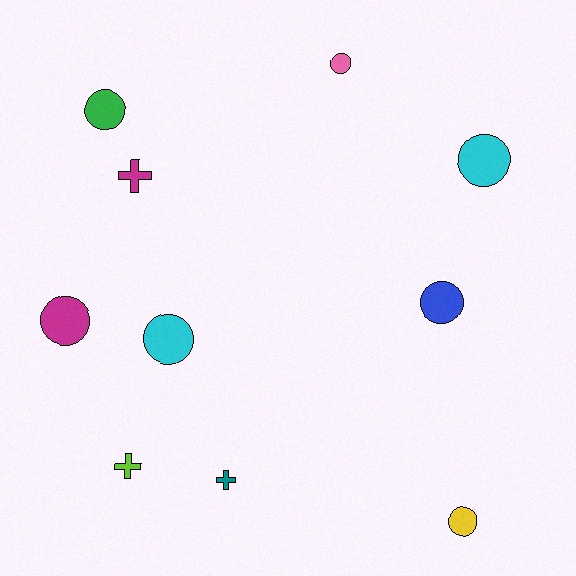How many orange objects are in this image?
There are no orange objects.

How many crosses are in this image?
There are 3 crosses.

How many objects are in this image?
There are 10 objects.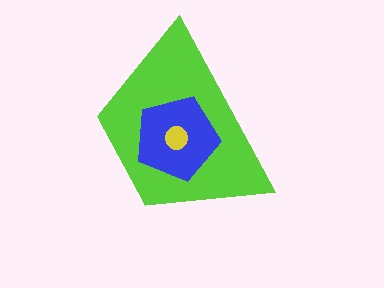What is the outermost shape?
The lime trapezoid.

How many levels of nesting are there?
3.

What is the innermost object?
The yellow circle.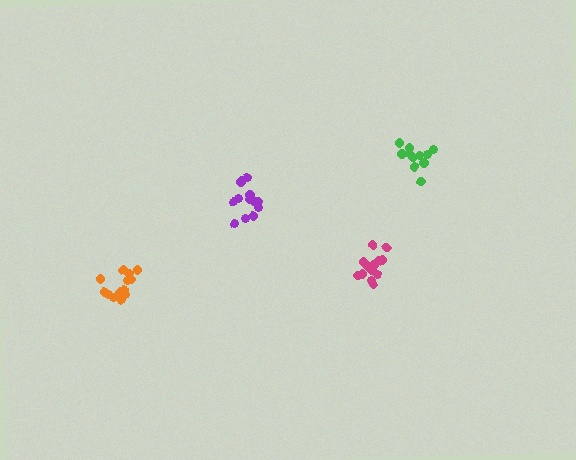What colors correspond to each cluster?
The clusters are colored: orange, purple, magenta, green.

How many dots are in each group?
Group 1: 14 dots, Group 2: 13 dots, Group 3: 13 dots, Group 4: 12 dots (52 total).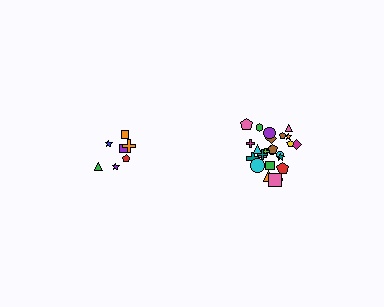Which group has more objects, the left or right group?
The right group.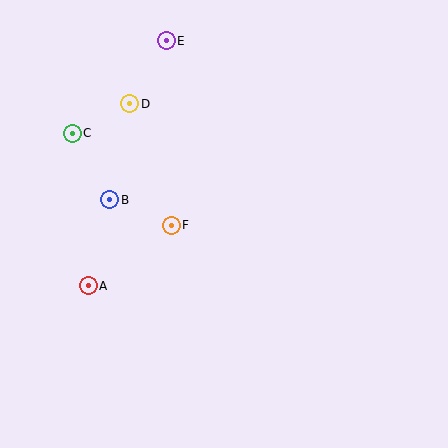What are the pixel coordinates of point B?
Point B is at (110, 200).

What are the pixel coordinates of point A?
Point A is at (88, 286).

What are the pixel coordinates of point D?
Point D is at (130, 104).